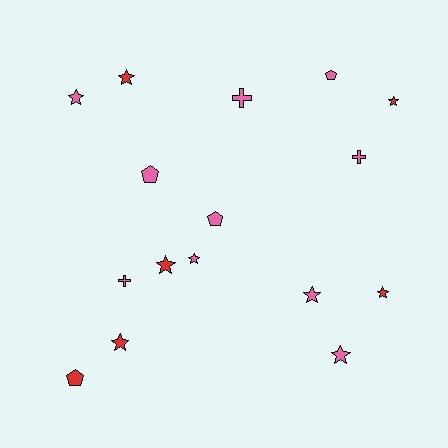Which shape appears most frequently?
Star, with 9 objects.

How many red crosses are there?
There are no red crosses.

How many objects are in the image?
There are 16 objects.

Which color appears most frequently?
Pink, with 10 objects.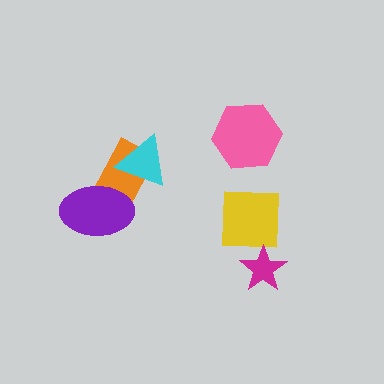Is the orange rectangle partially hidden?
Yes, it is partially covered by another shape.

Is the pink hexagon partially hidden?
No, no other shape covers it.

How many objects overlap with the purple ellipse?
1 object overlaps with the purple ellipse.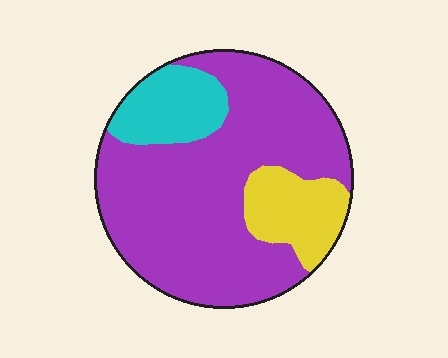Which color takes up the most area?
Purple, at roughly 70%.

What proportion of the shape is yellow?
Yellow takes up less than a sixth of the shape.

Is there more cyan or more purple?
Purple.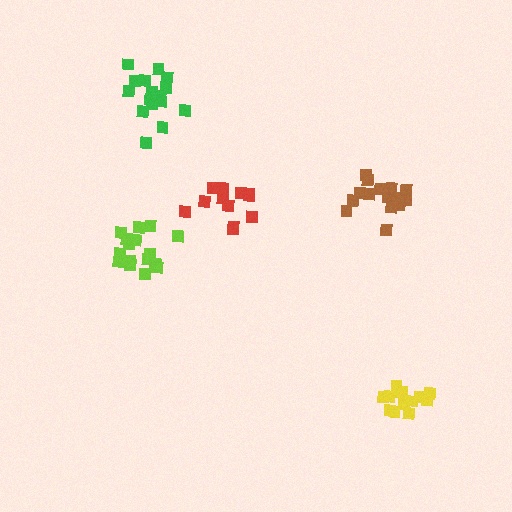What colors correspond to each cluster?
The clusters are colored: red, yellow, brown, lime, green.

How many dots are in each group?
Group 1: 12 dots, Group 2: 12 dots, Group 3: 17 dots, Group 4: 17 dots, Group 5: 17 dots (75 total).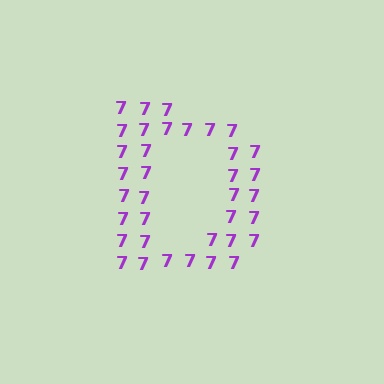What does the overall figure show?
The overall figure shows the letter D.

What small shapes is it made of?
It is made of small digit 7's.